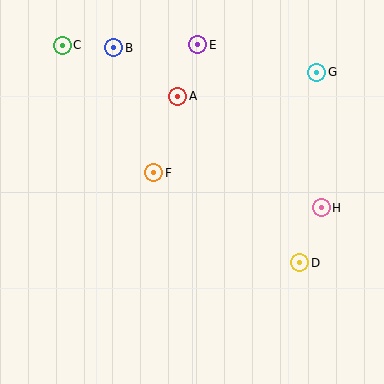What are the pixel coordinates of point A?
Point A is at (178, 96).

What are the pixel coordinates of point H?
Point H is at (321, 208).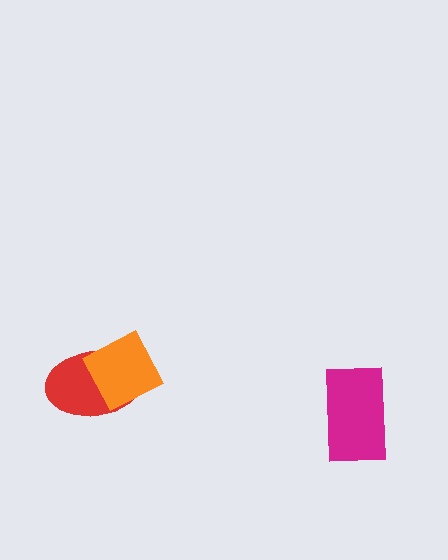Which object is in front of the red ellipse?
The orange square is in front of the red ellipse.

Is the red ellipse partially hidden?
Yes, it is partially covered by another shape.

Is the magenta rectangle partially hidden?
No, no other shape covers it.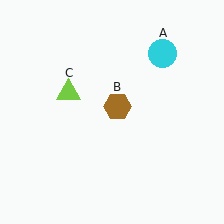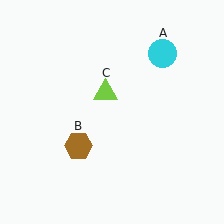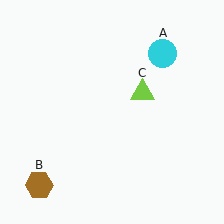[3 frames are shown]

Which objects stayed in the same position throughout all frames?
Cyan circle (object A) remained stationary.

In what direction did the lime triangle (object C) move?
The lime triangle (object C) moved right.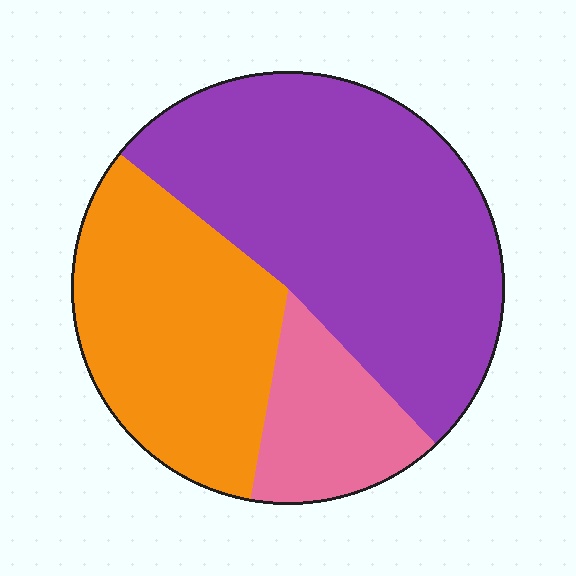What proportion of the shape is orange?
Orange covers 33% of the shape.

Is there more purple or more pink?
Purple.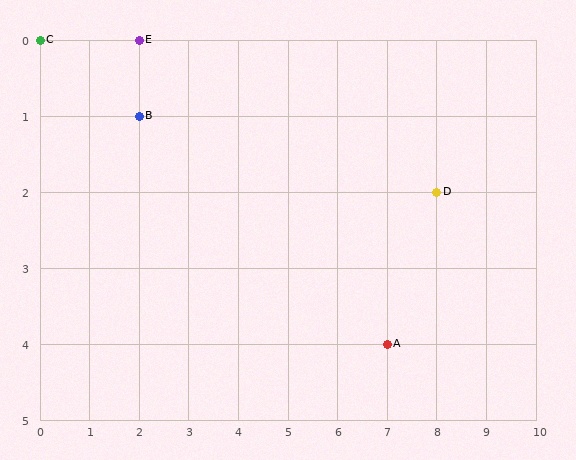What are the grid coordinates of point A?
Point A is at grid coordinates (7, 4).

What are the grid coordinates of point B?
Point B is at grid coordinates (2, 1).